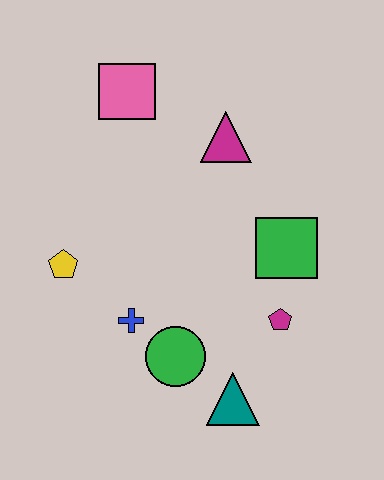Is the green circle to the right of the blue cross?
Yes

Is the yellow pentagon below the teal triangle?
No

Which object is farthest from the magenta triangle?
The teal triangle is farthest from the magenta triangle.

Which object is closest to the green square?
The magenta pentagon is closest to the green square.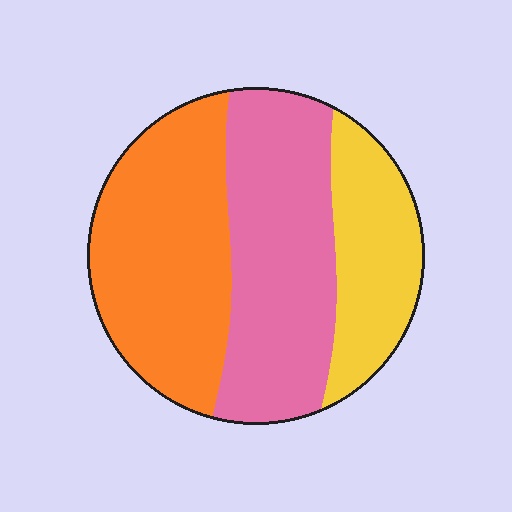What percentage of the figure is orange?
Orange takes up about two fifths (2/5) of the figure.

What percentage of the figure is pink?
Pink covers about 40% of the figure.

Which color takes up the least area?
Yellow, at roughly 20%.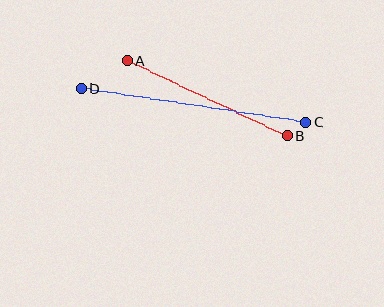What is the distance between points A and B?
The distance is approximately 176 pixels.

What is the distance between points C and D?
The distance is approximately 227 pixels.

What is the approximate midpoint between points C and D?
The midpoint is at approximately (194, 105) pixels.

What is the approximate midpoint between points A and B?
The midpoint is at approximately (207, 98) pixels.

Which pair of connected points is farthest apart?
Points C and D are farthest apart.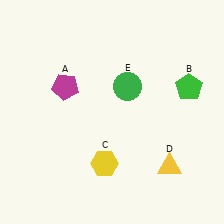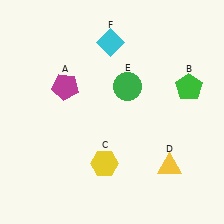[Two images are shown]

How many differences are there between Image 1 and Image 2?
There is 1 difference between the two images.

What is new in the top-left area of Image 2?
A cyan diamond (F) was added in the top-left area of Image 2.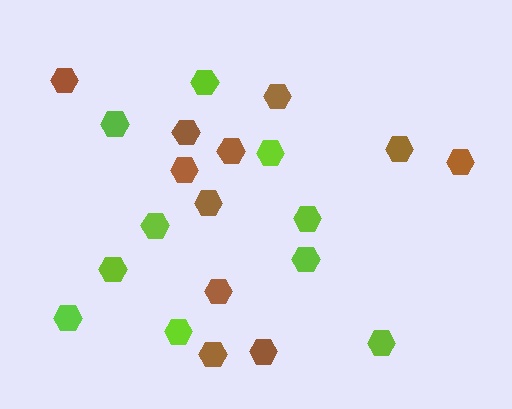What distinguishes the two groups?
There are 2 groups: one group of lime hexagons (10) and one group of brown hexagons (11).